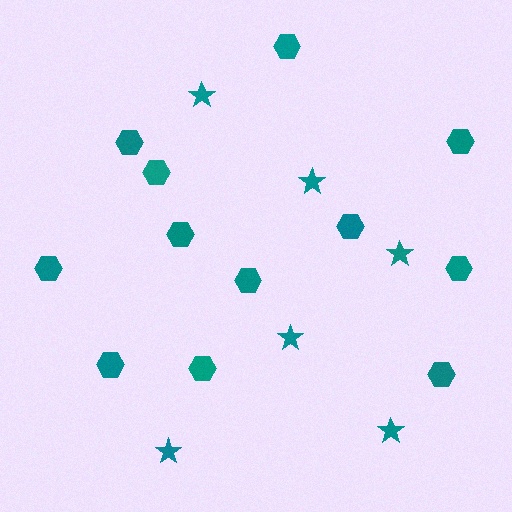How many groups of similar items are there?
There are 2 groups: one group of stars (6) and one group of hexagons (12).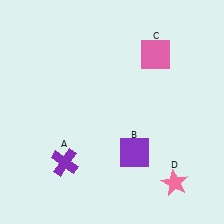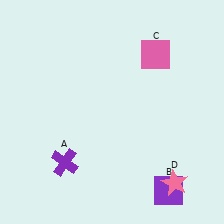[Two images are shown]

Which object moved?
The purple square (B) moved down.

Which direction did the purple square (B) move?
The purple square (B) moved down.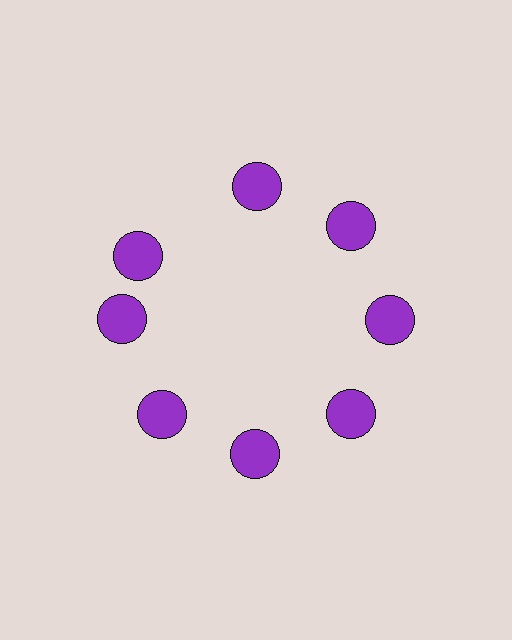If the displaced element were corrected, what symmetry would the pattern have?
It would have 8-fold rotational symmetry — the pattern would map onto itself every 45 degrees.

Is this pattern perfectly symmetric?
No. The 8 purple circles are arranged in a ring, but one element near the 10 o'clock position is rotated out of alignment along the ring, breaking the 8-fold rotational symmetry.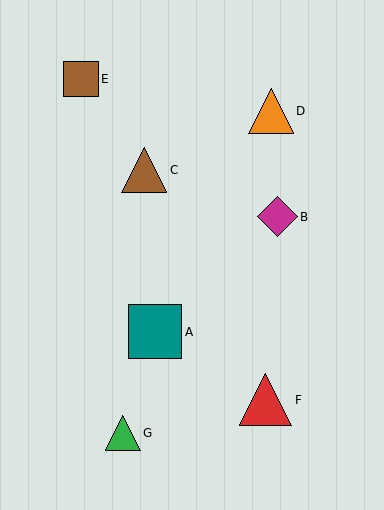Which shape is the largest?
The teal square (labeled A) is the largest.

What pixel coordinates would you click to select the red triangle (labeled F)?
Click at (266, 400) to select the red triangle F.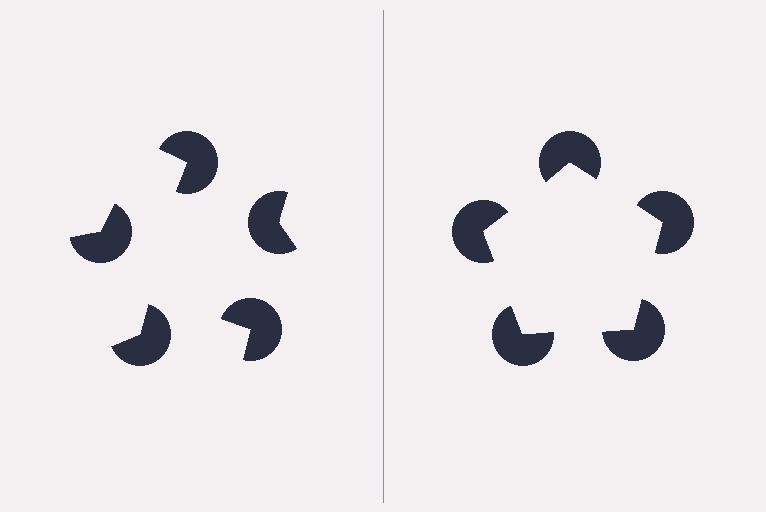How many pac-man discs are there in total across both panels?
10 — 5 on each side.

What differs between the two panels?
The pac-man discs are positioned identically on both sides; only the wedge orientations differ. On the right they align to a pentagon; on the left they are misaligned.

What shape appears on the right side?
An illusory pentagon.